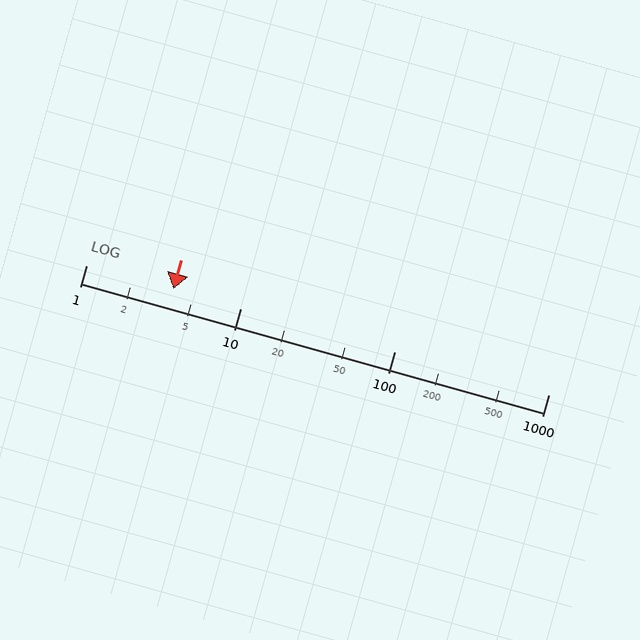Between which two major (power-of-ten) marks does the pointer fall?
The pointer is between 1 and 10.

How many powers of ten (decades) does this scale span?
The scale spans 3 decades, from 1 to 1000.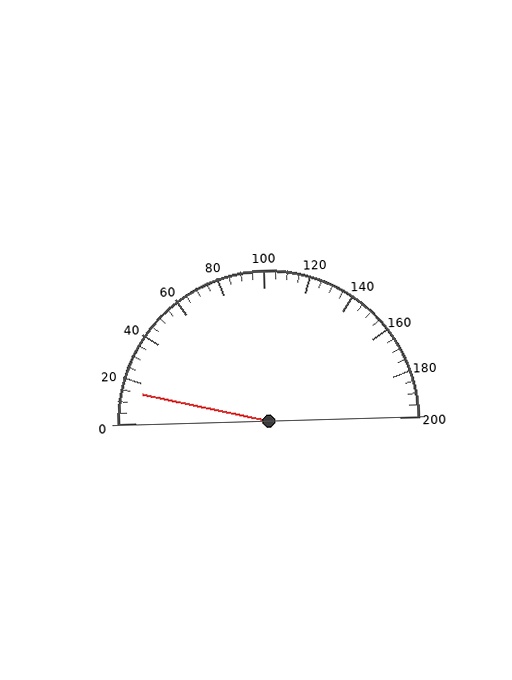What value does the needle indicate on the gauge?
The needle indicates approximately 15.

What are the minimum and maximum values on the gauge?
The gauge ranges from 0 to 200.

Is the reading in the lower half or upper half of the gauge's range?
The reading is in the lower half of the range (0 to 200).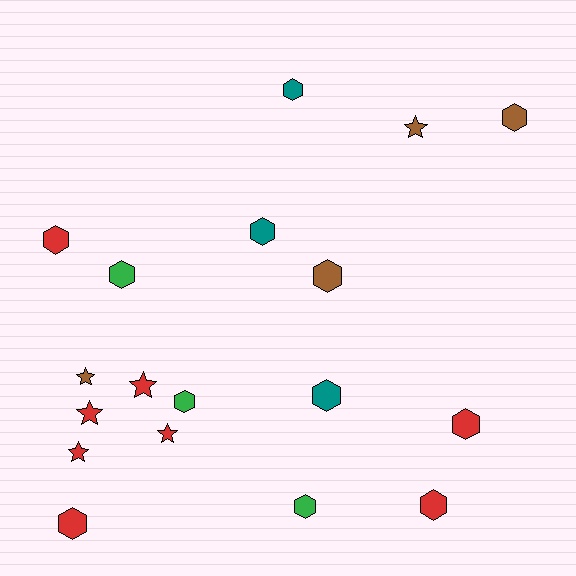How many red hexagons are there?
There are 4 red hexagons.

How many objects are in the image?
There are 18 objects.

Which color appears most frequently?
Red, with 8 objects.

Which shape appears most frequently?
Hexagon, with 12 objects.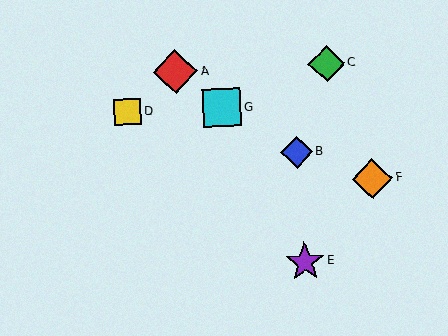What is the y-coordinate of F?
Object F is at y≈179.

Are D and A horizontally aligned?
No, D is at y≈112 and A is at y≈72.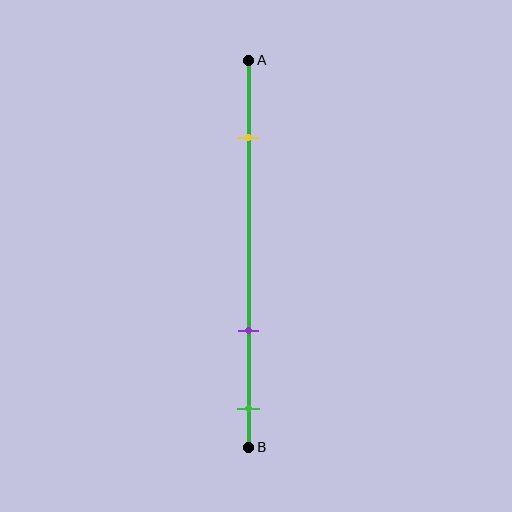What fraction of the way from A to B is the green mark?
The green mark is approximately 90% (0.9) of the way from A to B.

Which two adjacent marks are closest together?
The purple and green marks are the closest adjacent pair.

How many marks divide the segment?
There are 3 marks dividing the segment.